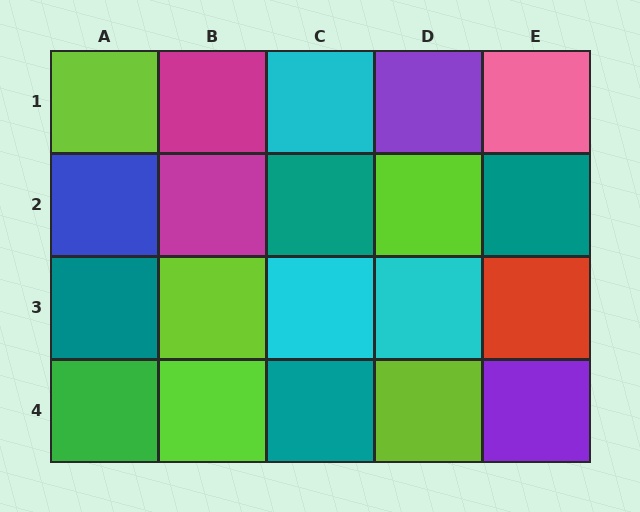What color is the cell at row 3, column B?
Lime.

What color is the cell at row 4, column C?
Teal.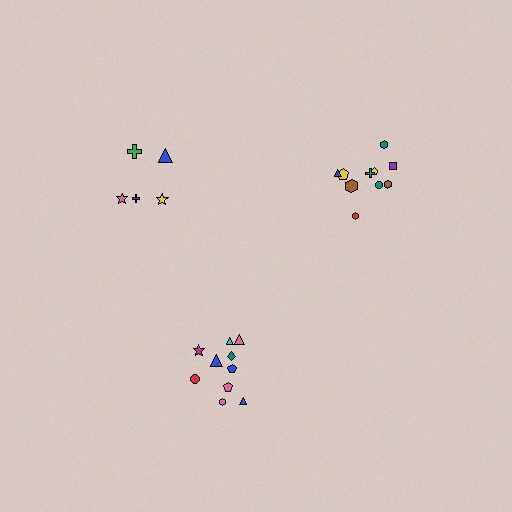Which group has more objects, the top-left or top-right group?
The top-right group.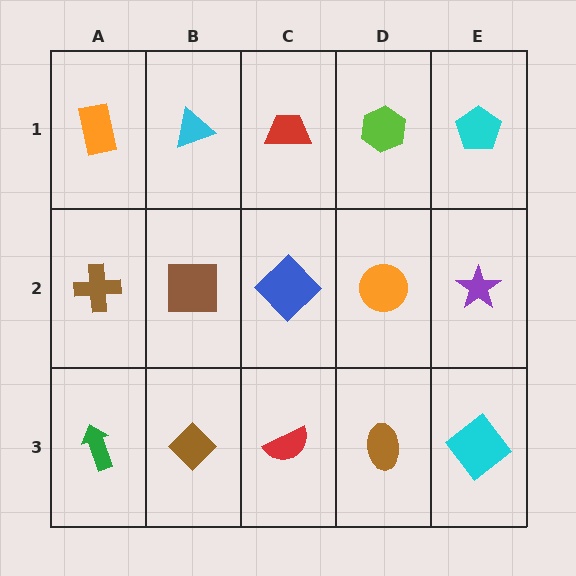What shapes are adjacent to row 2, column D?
A lime hexagon (row 1, column D), a brown ellipse (row 3, column D), a blue diamond (row 2, column C), a purple star (row 2, column E).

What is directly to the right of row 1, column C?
A lime hexagon.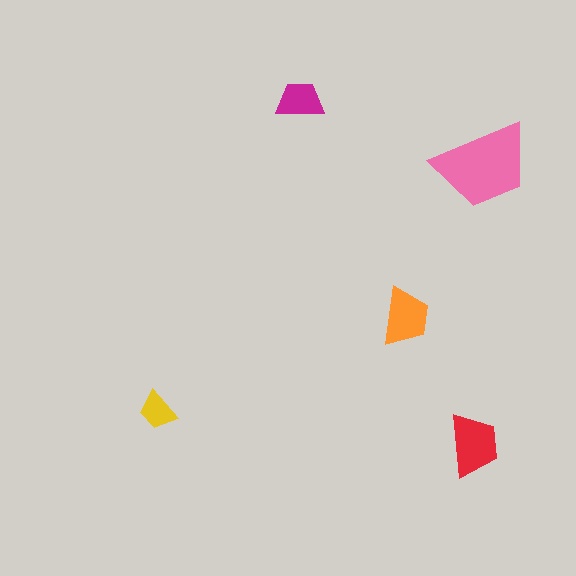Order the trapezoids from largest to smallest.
the pink one, the red one, the orange one, the magenta one, the yellow one.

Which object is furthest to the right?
The pink trapezoid is rightmost.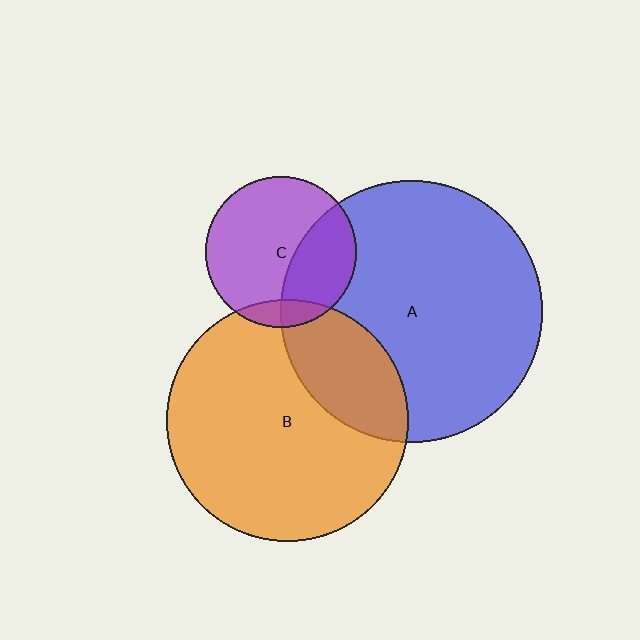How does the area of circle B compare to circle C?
Approximately 2.5 times.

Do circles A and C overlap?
Yes.